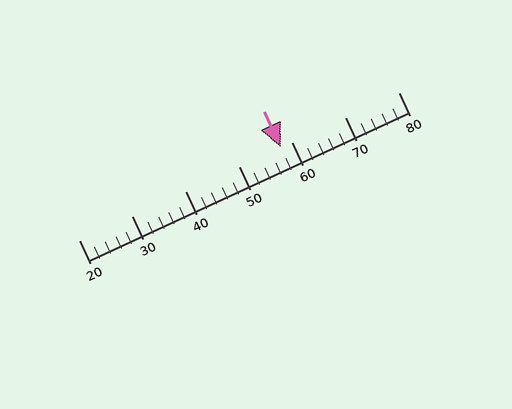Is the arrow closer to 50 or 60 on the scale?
The arrow is closer to 60.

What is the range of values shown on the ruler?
The ruler shows values from 20 to 80.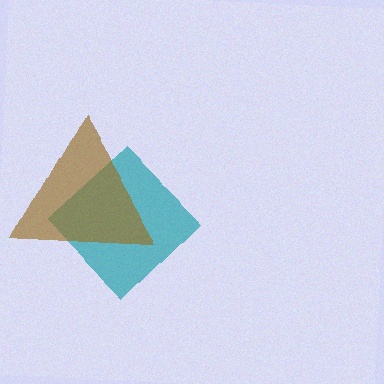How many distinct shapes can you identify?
There are 2 distinct shapes: a teal diamond, a brown triangle.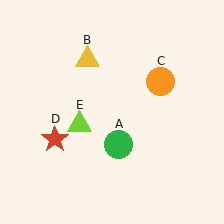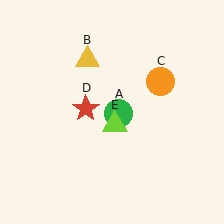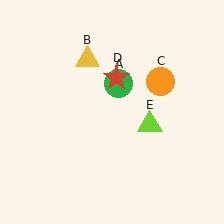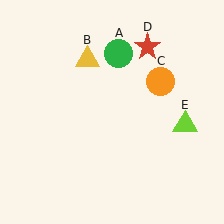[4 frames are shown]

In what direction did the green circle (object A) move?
The green circle (object A) moved up.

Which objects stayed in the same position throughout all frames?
Yellow triangle (object B) and orange circle (object C) remained stationary.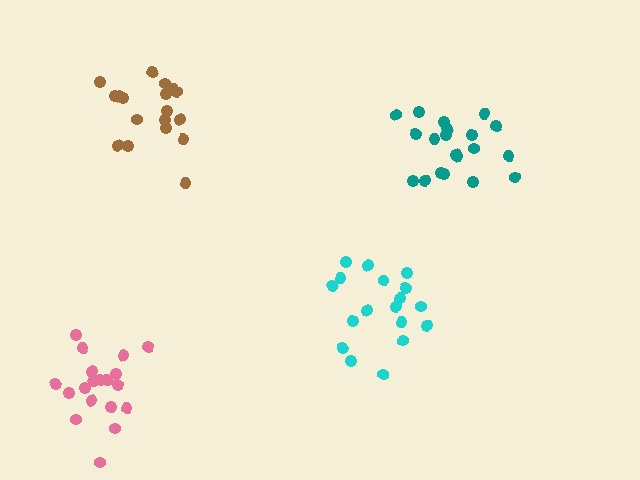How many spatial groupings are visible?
There are 4 spatial groupings.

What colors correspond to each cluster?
The clusters are colored: brown, teal, pink, cyan.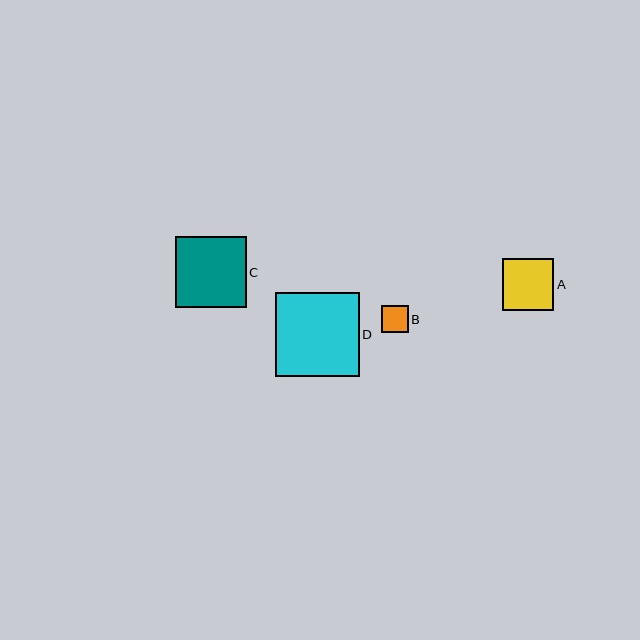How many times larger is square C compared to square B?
Square C is approximately 2.6 times the size of square B.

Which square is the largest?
Square D is the largest with a size of approximately 84 pixels.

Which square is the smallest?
Square B is the smallest with a size of approximately 27 pixels.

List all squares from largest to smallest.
From largest to smallest: D, C, A, B.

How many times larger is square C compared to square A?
Square C is approximately 1.4 times the size of square A.